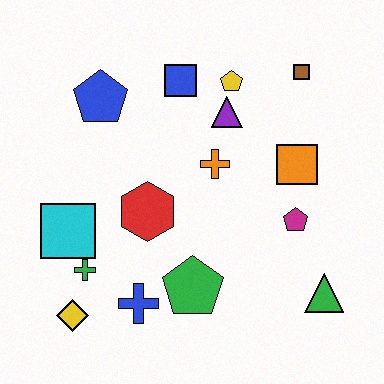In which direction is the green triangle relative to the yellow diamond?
The green triangle is to the right of the yellow diamond.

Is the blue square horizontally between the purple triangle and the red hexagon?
Yes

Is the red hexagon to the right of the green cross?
Yes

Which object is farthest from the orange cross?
The yellow diamond is farthest from the orange cross.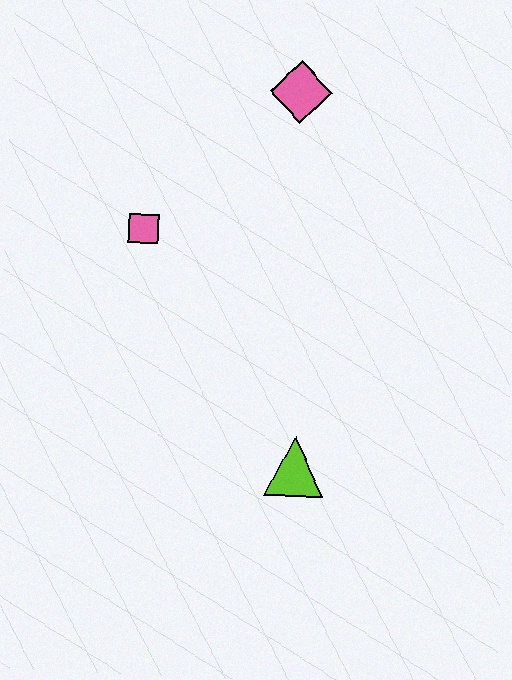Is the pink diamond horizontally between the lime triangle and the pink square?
Yes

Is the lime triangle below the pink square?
Yes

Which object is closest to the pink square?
The pink diamond is closest to the pink square.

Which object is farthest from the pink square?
The lime triangle is farthest from the pink square.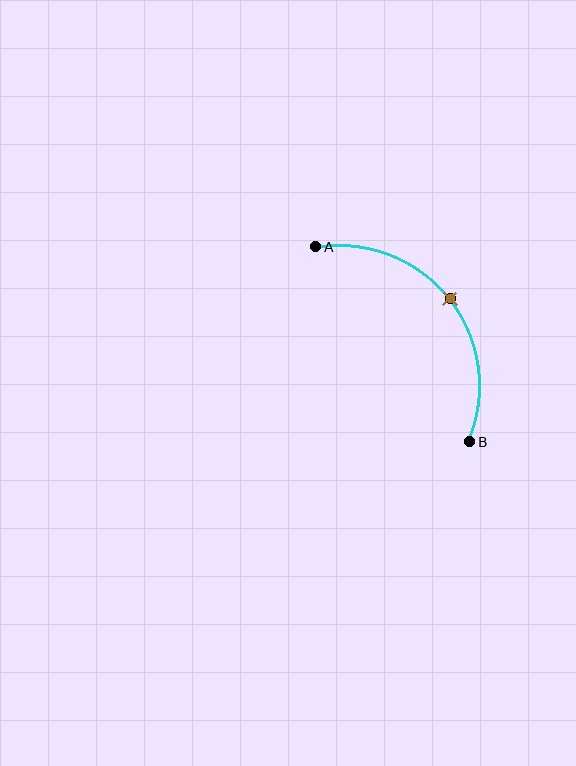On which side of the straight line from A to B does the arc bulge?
The arc bulges above and to the right of the straight line connecting A and B.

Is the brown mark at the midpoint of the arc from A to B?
Yes. The brown mark lies on the arc at equal arc-length from both A and B — it is the arc midpoint.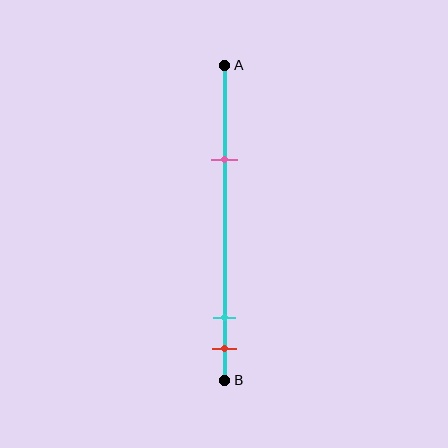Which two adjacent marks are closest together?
The cyan and red marks are the closest adjacent pair.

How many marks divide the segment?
There are 3 marks dividing the segment.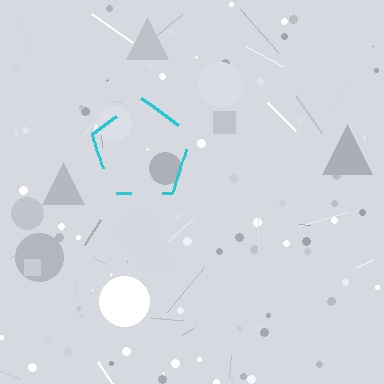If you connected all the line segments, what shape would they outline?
They would outline a pentagon.